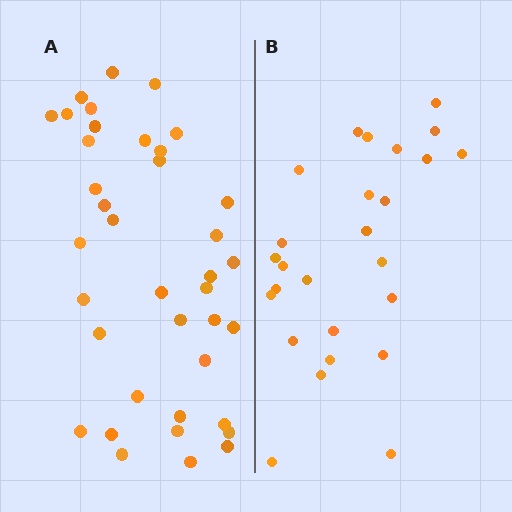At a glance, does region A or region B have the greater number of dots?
Region A (the left region) has more dots.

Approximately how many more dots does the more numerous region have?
Region A has roughly 12 or so more dots than region B.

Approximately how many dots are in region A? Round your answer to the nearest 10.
About 40 dots. (The exact count is 38, which rounds to 40.)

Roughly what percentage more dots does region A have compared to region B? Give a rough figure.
About 45% more.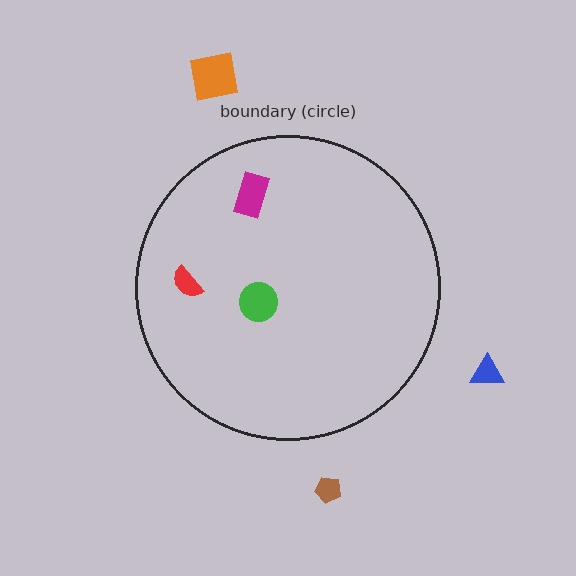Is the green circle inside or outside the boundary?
Inside.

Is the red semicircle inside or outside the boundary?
Inside.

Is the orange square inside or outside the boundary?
Outside.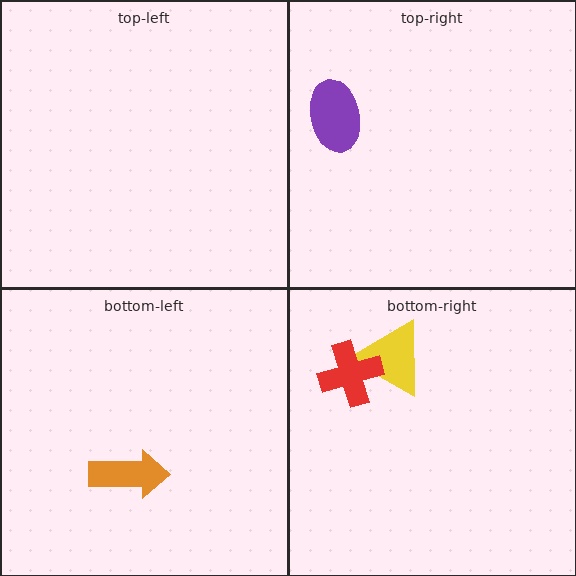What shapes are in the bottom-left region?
The orange arrow.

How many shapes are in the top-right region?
1.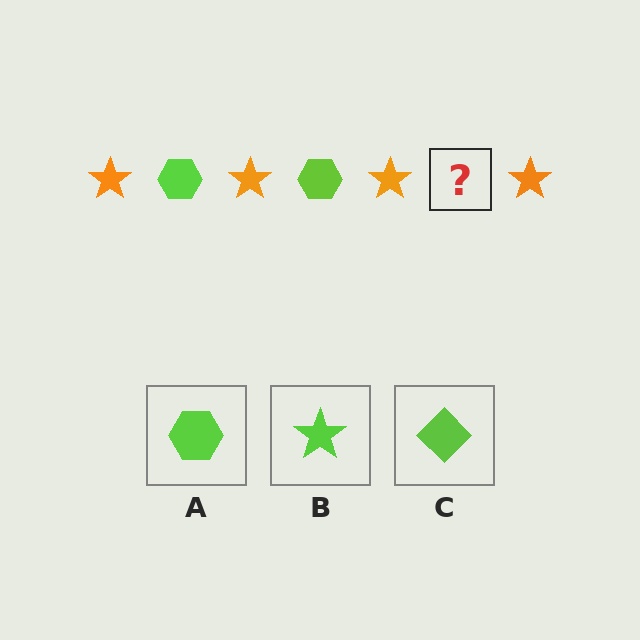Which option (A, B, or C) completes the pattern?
A.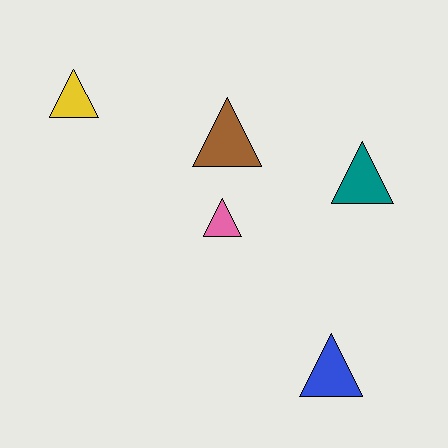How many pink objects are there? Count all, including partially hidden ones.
There is 1 pink object.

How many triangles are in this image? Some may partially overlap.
There are 5 triangles.